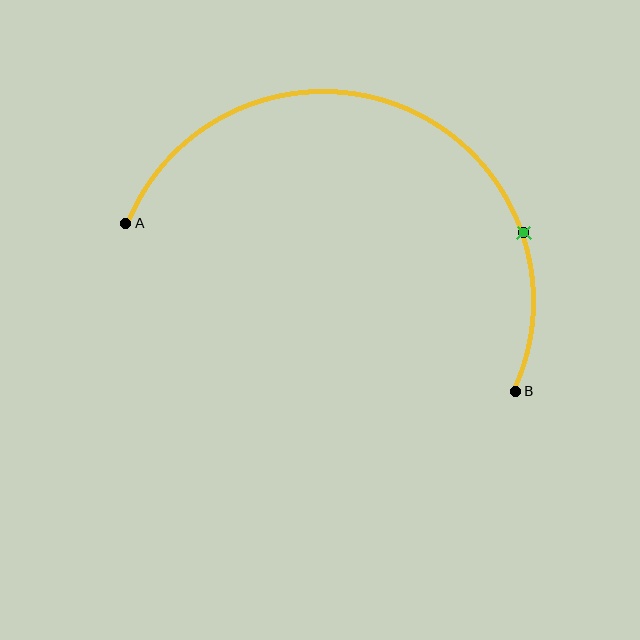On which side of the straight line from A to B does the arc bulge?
The arc bulges above the straight line connecting A and B.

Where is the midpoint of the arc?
The arc midpoint is the point on the curve farthest from the straight line joining A and B. It sits above that line.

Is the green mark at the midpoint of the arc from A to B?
No. The green mark lies on the arc but is closer to endpoint B. The arc midpoint would be at the point on the curve equidistant along the arc from both A and B.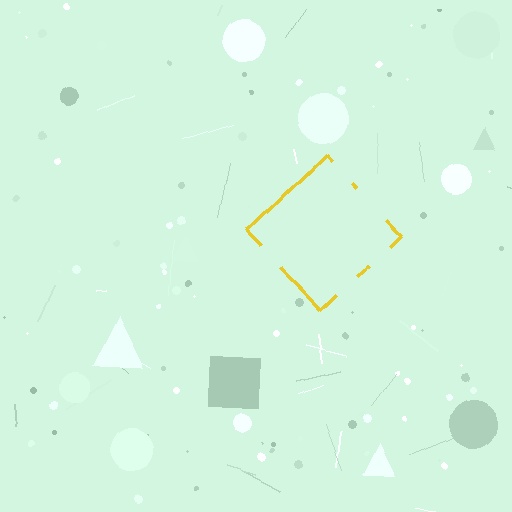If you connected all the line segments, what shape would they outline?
They would outline a diamond.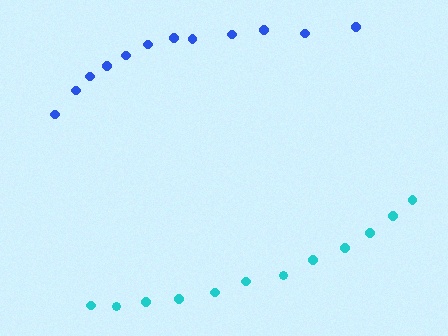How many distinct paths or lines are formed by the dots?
There are 2 distinct paths.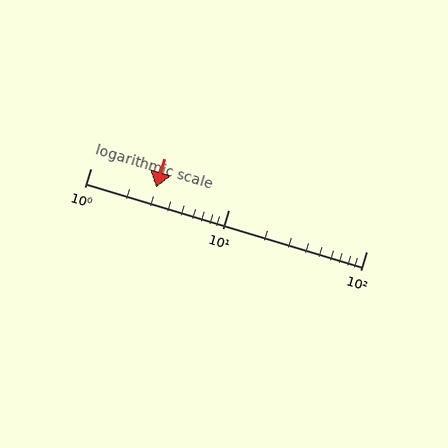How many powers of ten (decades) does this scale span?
The scale spans 2 decades, from 1 to 100.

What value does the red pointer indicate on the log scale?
The pointer indicates approximately 3.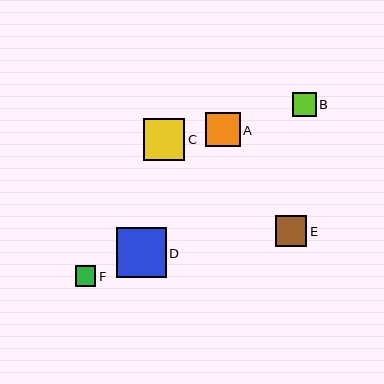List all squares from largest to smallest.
From largest to smallest: D, C, A, E, B, F.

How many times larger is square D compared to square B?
Square D is approximately 2.1 times the size of square B.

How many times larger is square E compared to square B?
Square E is approximately 1.3 times the size of square B.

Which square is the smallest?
Square F is the smallest with a size of approximately 20 pixels.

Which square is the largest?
Square D is the largest with a size of approximately 50 pixels.